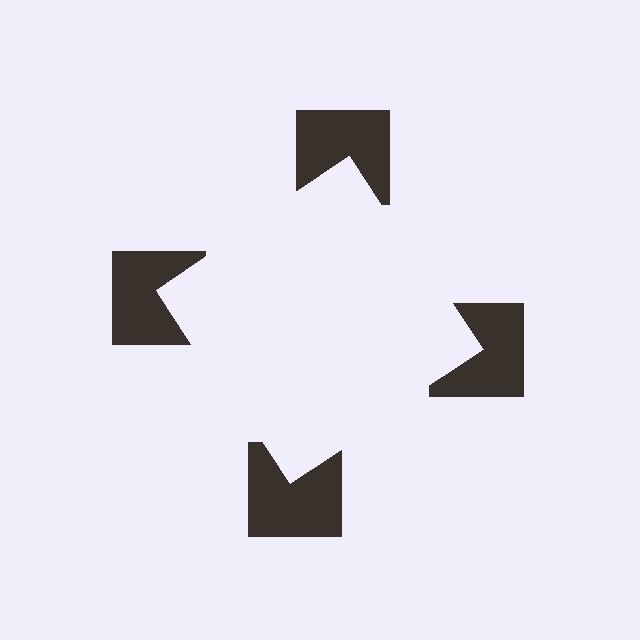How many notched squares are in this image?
There are 4 — one at each vertex of the illusory square.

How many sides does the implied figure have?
4 sides.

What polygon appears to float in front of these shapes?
An illusory square — its edges are inferred from the aligned wedge cuts in the notched squares, not physically drawn.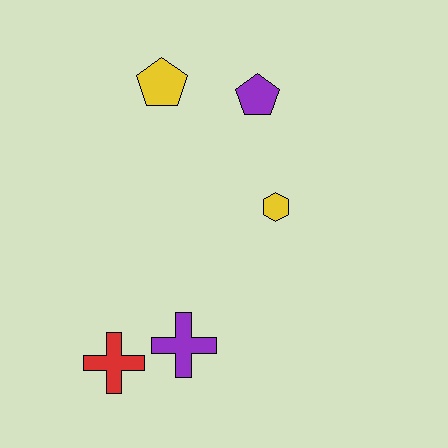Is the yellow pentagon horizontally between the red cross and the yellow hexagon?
Yes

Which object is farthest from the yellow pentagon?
The red cross is farthest from the yellow pentagon.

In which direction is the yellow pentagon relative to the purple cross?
The yellow pentagon is above the purple cross.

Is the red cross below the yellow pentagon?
Yes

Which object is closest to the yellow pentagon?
The purple pentagon is closest to the yellow pentagon.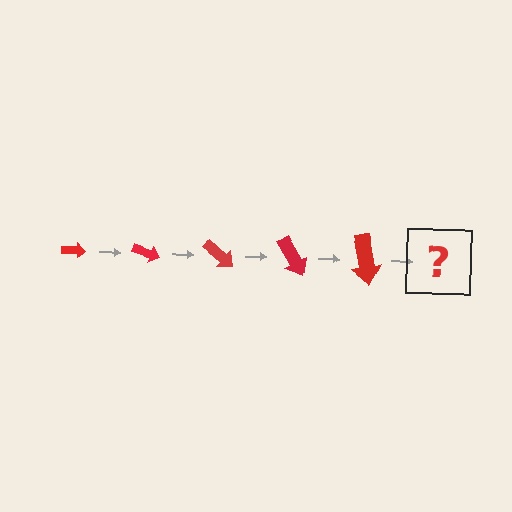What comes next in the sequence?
The next element should be an arrow, larger than the previous one and rotated 100 degrees from the start.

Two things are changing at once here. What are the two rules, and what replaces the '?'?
The two rules are that the arrow grows larger each step and it rotates 20 degrees each step. The '?' should be an arrow, larger than the previous one and rotated 100 degrees from the start.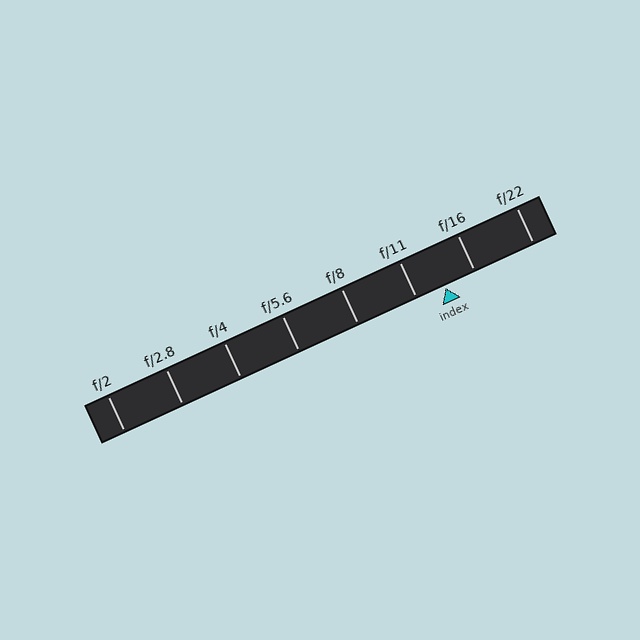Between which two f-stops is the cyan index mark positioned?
The index mark is between f/11 and f/16.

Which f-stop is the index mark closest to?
The index mark is closest to f/11.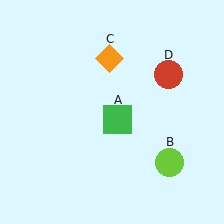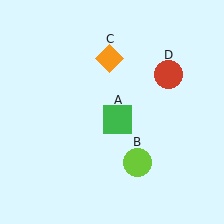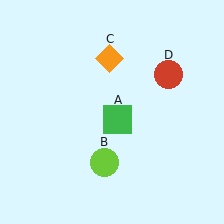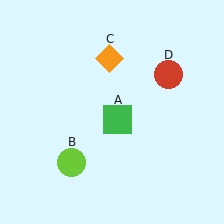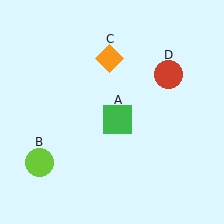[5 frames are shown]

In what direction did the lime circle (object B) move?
The lime circle (object B) moved left.